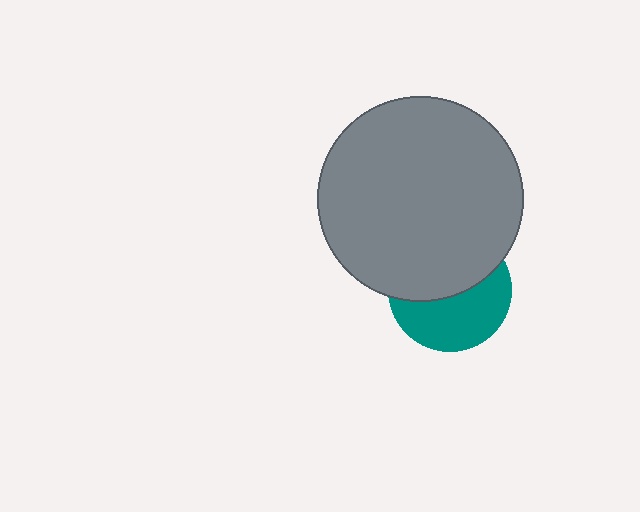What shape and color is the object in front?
The object in front is a gray circle.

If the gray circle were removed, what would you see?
You would see the complete teal circle.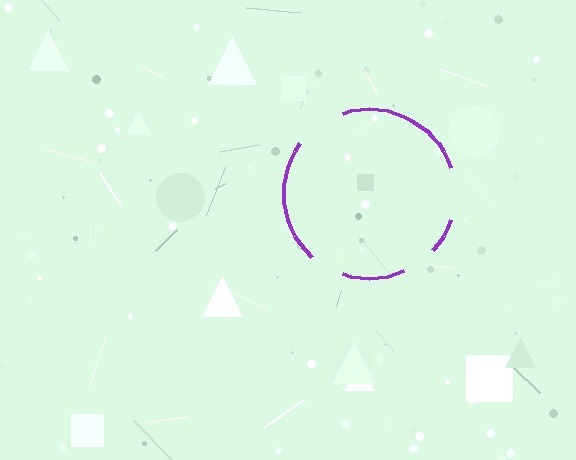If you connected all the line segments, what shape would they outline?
They would outline a circle.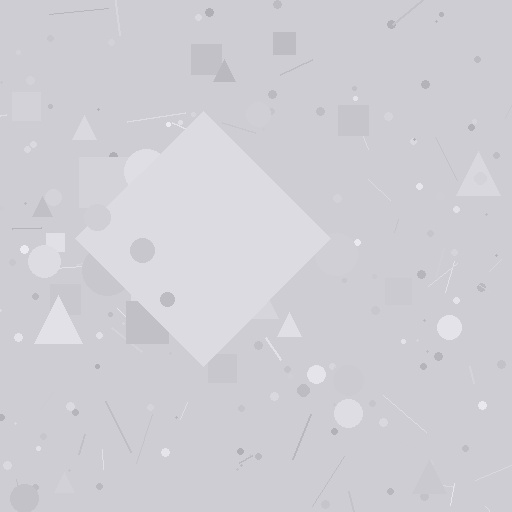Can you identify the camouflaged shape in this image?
The camouflaged shape is a diamond.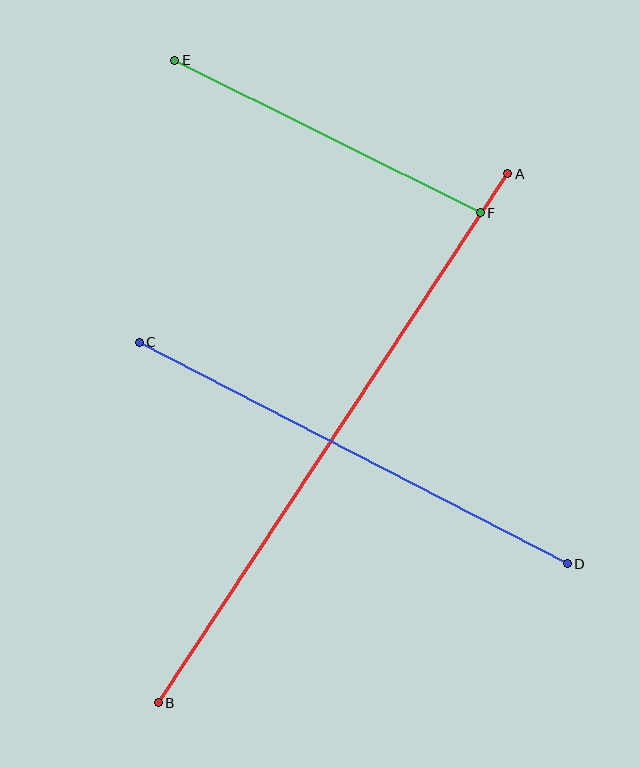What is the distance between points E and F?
The distance is approximately 341 pixels.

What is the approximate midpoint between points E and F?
The midpoint is at approximately (328, 136) pixels.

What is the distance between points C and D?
The distance is approximately 482 pixels.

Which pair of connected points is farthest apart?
Points A and B are farthest apart.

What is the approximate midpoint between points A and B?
The midpoint is at approximately (333, 438) pixels.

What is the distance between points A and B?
The distance is approximately 634 pixels.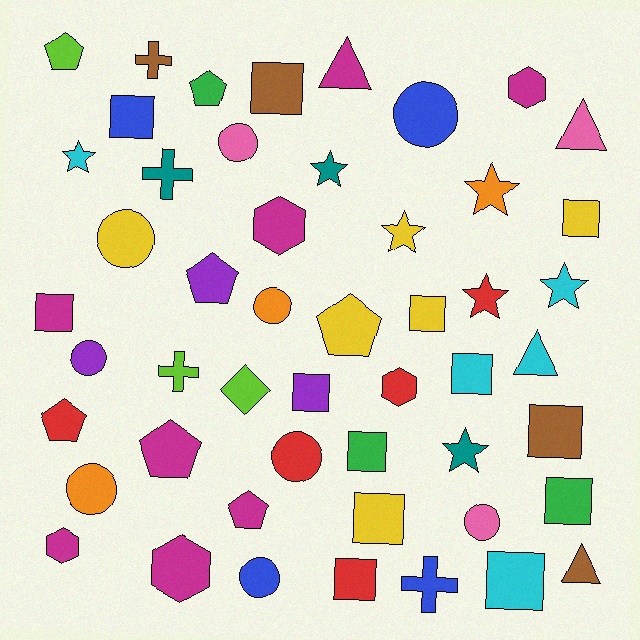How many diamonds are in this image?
There is 1 diamond.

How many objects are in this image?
There are 50 objects.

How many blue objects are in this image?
There are 4 blue objects.